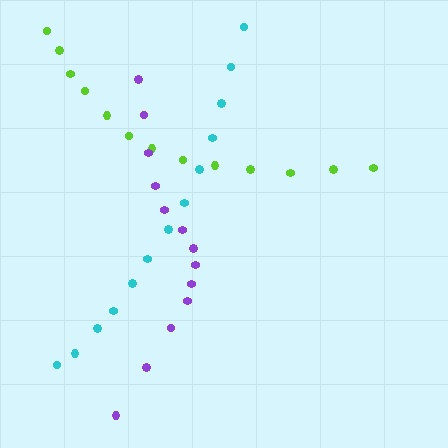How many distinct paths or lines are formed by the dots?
There are 3 distinct paths.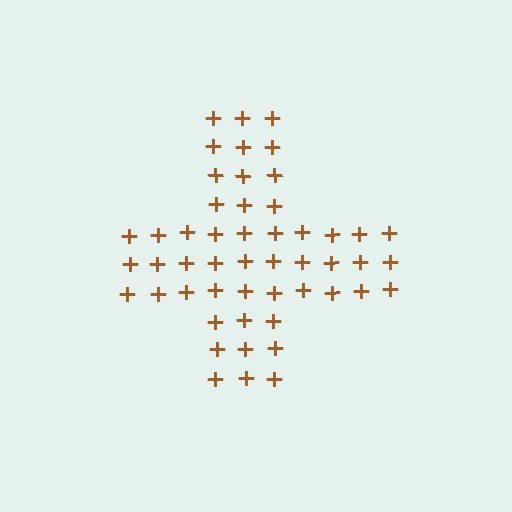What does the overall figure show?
The overall figure shows a cross.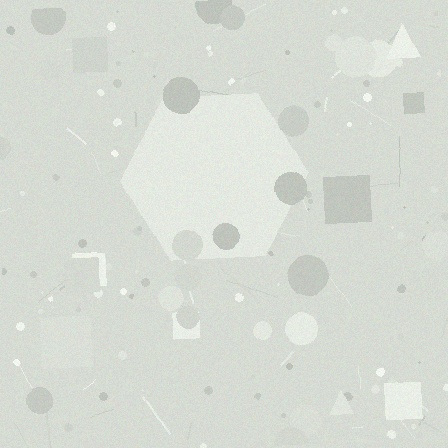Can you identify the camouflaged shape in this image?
The camouflaged shape is a hexagon.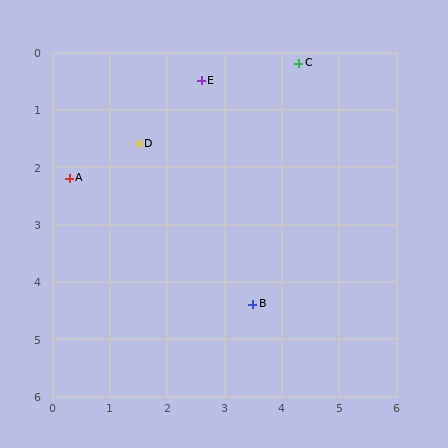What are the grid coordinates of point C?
Point C is at approximately (4.3, 0.2).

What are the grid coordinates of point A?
Point A is at approximately (0.3, 2.2).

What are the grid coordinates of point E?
Point E is at approximately (2.6, 0.5).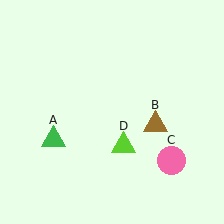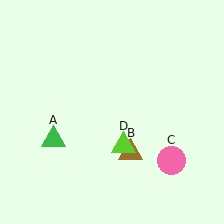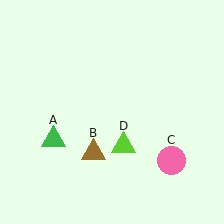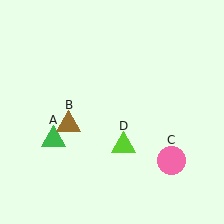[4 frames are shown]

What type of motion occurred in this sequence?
The brown triangle (object B) rotated clockwise around the center of the scene.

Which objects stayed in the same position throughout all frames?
Green triangle (object A) and pink circle (object C) and lime triangle (object D) remained stationary.